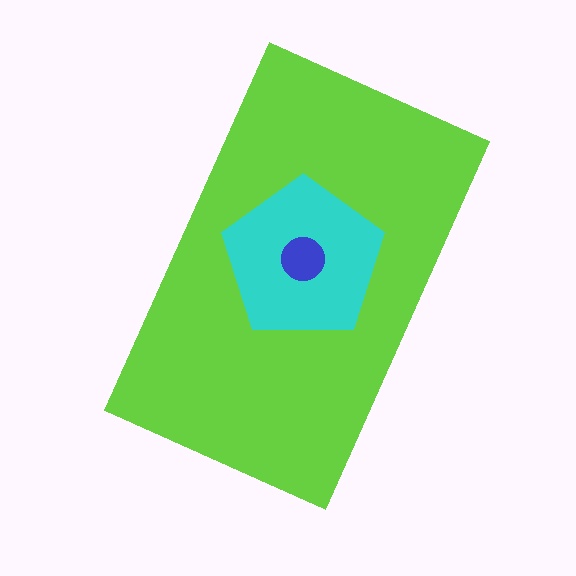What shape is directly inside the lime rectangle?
The cyan pentagon.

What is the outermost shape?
The lime rectangle.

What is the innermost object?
The blue circle.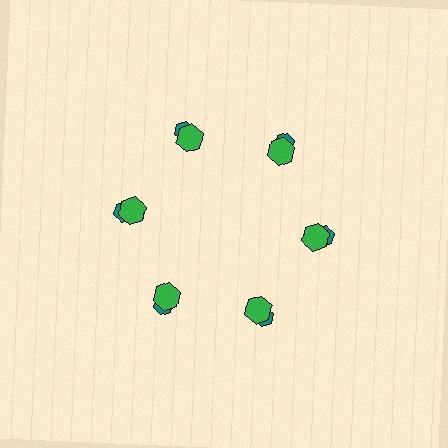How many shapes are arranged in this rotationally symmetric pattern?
There are 12 shapes, arranged in 6 groups of 2.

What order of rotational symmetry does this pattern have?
This pattern has 6-fold rotational symmetry.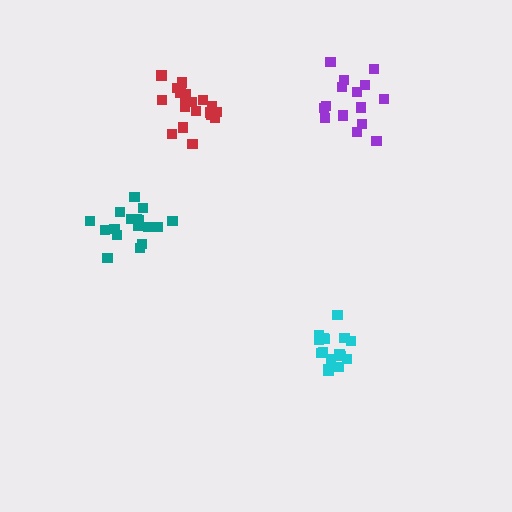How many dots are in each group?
Group 1: 19 dots, Group 2: 15 dots, Group 3: 17 dots, Group 4: 17 dots (68 total).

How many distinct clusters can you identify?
There are 4 distinct clusters.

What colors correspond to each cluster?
The clusters are colored: red, purple, teal, cyan.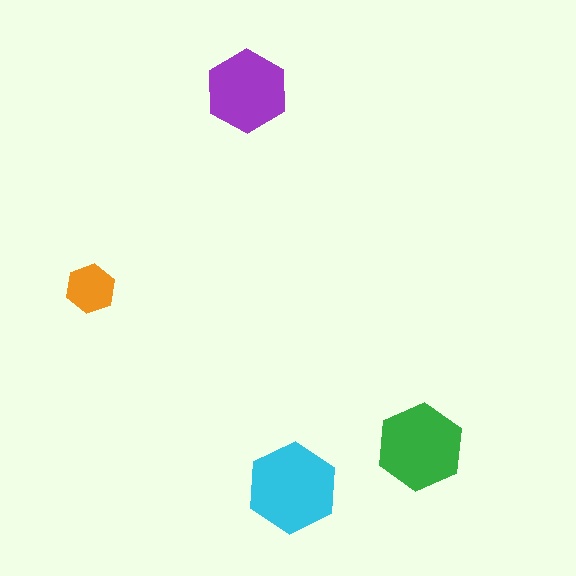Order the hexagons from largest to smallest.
the cyan one, the green one, the purple one, the orange one.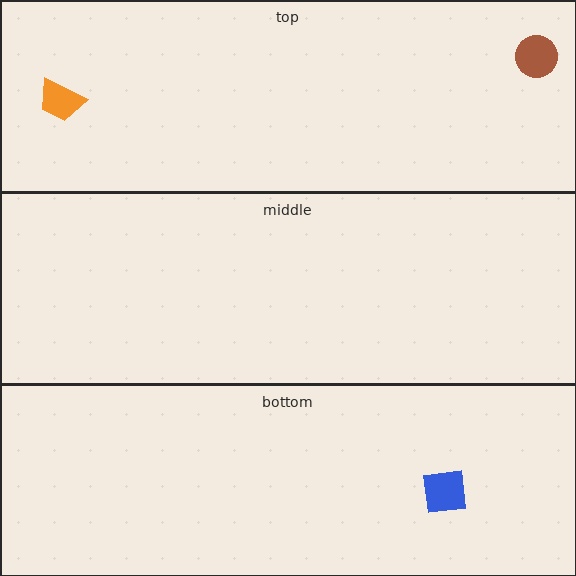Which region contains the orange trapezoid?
The top region.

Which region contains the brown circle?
The top region.